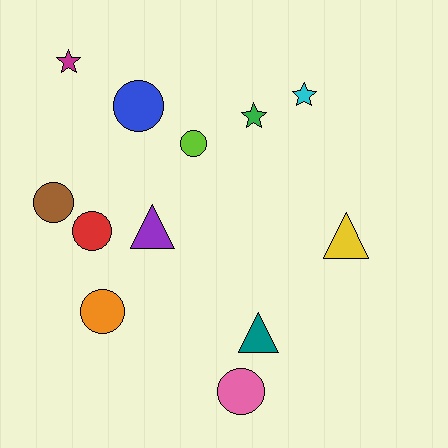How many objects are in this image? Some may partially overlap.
There are 12 objects.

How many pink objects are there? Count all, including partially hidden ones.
There is 1 pink object.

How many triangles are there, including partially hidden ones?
There are 3 triangles.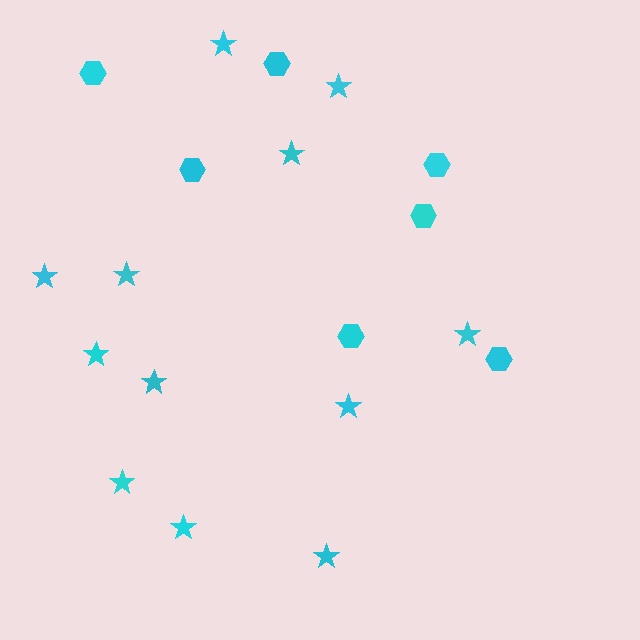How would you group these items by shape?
There are 2 groups: one group of stars (12) and one group of hexagons (7).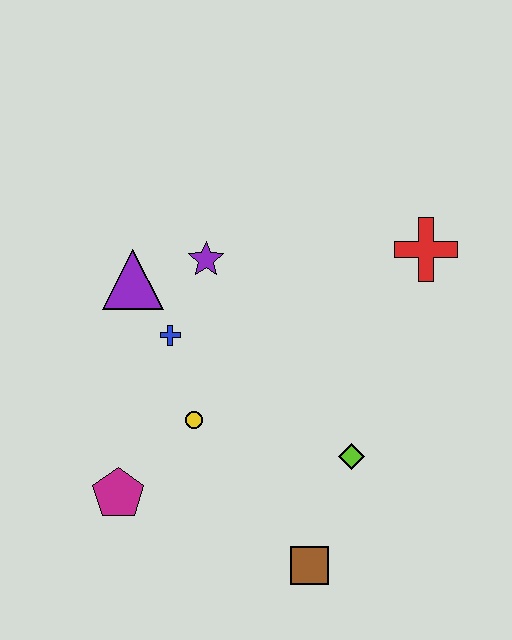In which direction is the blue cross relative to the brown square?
The blue cross is above the brown square.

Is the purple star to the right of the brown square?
No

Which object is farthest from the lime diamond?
The purple triangle is farthest from the lime diamond.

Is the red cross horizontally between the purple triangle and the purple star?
No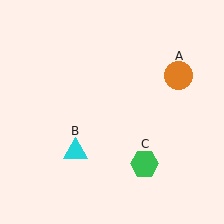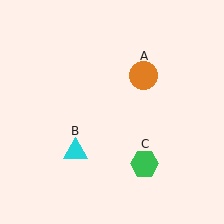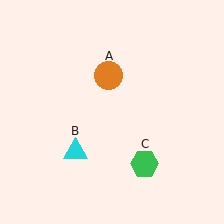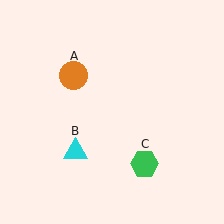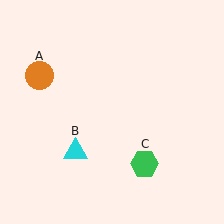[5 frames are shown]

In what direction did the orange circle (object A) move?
The orange circle (object A) moved left.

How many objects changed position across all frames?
1 object changed position: orange circle (object A).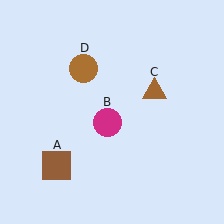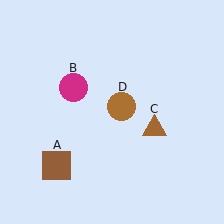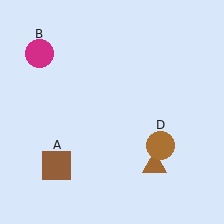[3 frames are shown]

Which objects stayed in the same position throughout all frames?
Brown square (object A) remained stationary.